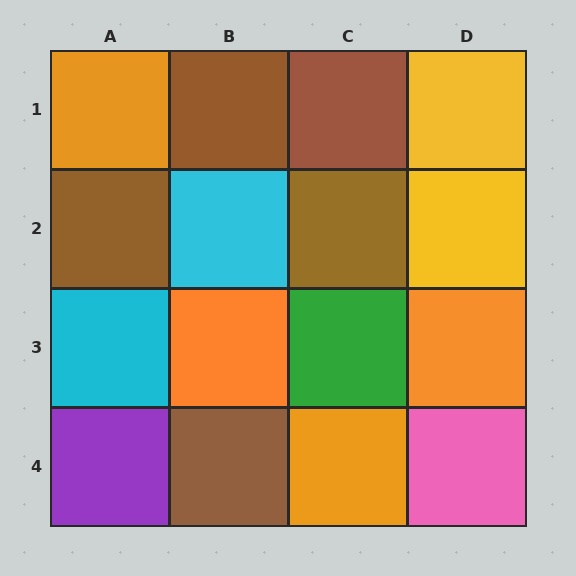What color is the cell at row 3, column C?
Green.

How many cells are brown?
5 cells are brown.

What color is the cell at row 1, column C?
Brown.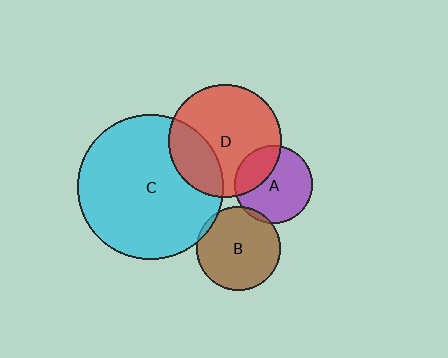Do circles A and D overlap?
Yes.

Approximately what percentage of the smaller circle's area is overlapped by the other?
Approximately 30%.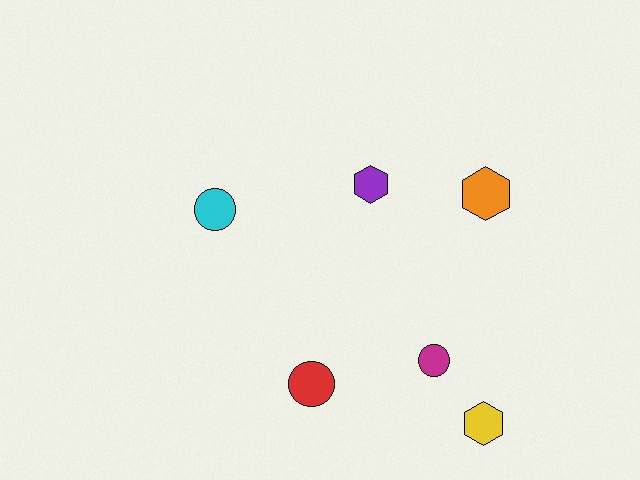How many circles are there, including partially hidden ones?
There are 3 circles.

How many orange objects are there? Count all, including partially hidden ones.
There is 1 orange object.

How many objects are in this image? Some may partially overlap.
There are 6 objects.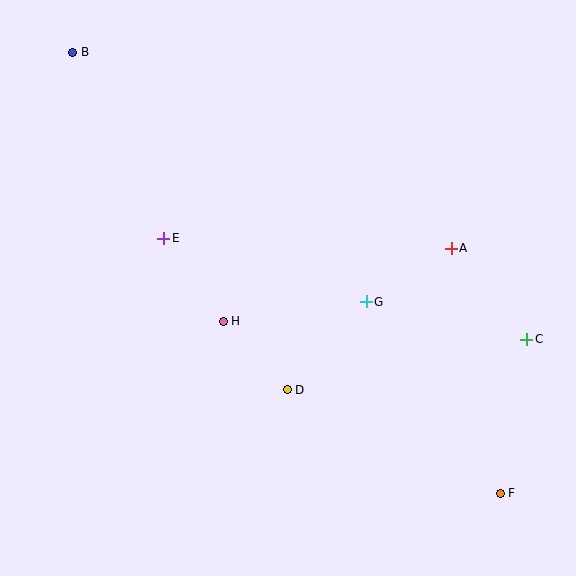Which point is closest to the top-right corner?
Point A is closest to the top-right corner.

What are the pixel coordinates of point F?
Point F is at (500, 493).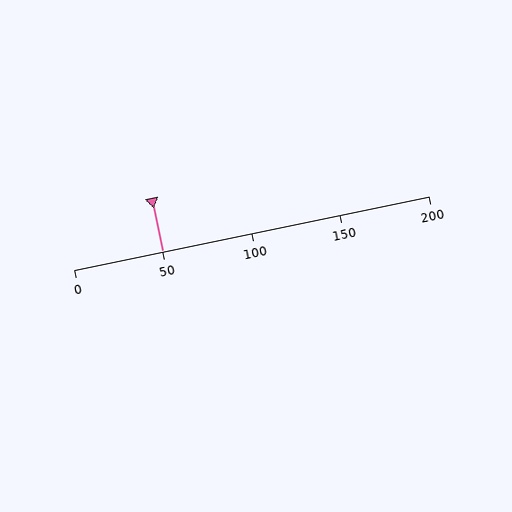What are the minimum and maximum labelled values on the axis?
The axis runs from 0 to 200.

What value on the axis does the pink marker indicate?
The marker indicates approximately 50.